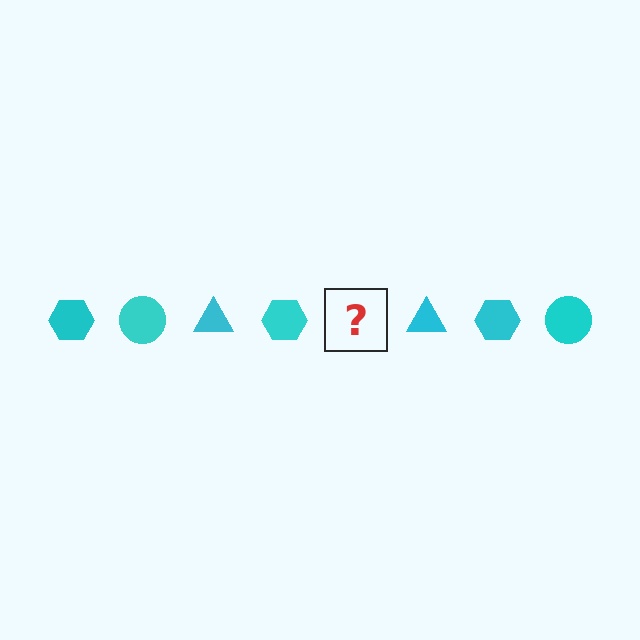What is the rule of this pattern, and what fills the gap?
The rule is that the pattern cycles through hexagon, circle, triangle shapes in cyan. The gap should be filled with a cyan circle.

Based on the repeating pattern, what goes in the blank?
The blank should be a cyan circle.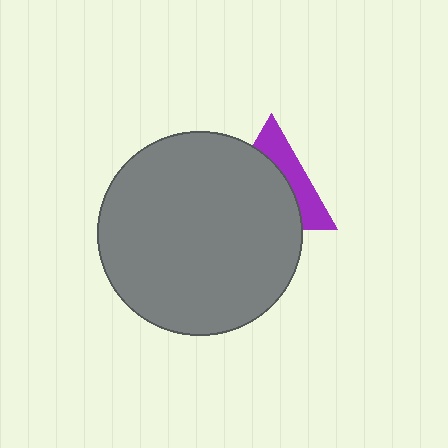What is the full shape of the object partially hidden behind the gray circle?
The partially hidden object is a purple triangle.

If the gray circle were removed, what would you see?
You would see the complete purple triangle.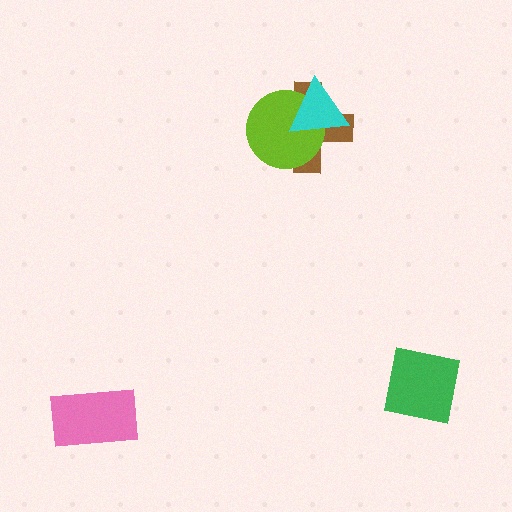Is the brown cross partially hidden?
Yes, it is partially covered by another shape.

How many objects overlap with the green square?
0 objects overlap with the green square.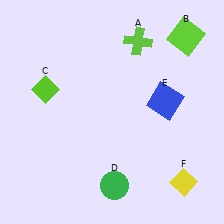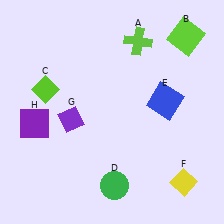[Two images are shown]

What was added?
A purple diamond (G), a purple square (H) were added in Image 2.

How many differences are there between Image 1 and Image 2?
There are 2 differences between the two images.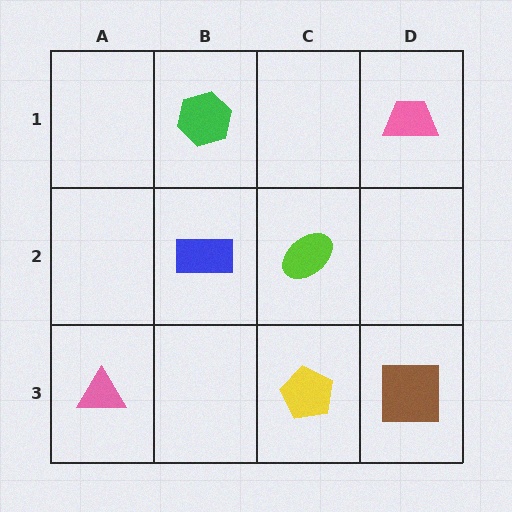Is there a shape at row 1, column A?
No, that cell is empty.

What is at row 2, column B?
A blue rectangle.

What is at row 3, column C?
A yellow pentagon.